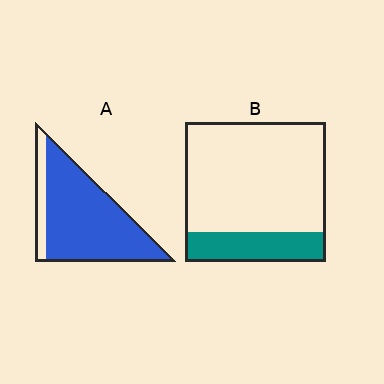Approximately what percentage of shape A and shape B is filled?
A is approximately 85% and B is approximately 20%.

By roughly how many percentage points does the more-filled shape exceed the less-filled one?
By roughly 65 percentage points (A over B).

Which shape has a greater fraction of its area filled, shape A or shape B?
Shape A.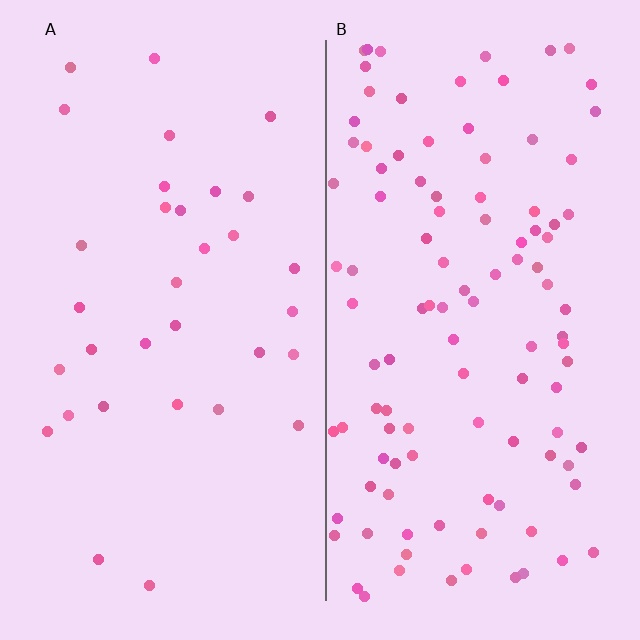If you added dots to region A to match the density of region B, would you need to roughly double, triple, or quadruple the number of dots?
Approximately triple.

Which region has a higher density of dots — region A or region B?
B (the right).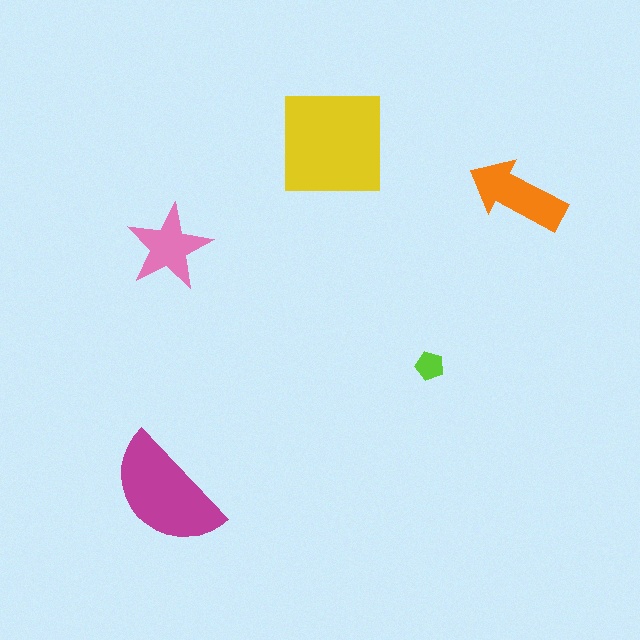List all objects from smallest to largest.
The lime pentagon, the pink star, the orange arrow, the magenta semicircle, the yellow square.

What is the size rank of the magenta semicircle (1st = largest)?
2nd.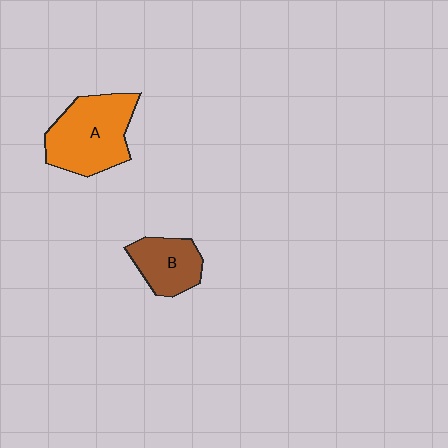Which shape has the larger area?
Shape A (orange).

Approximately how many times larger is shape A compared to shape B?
Approximately 1.7 times.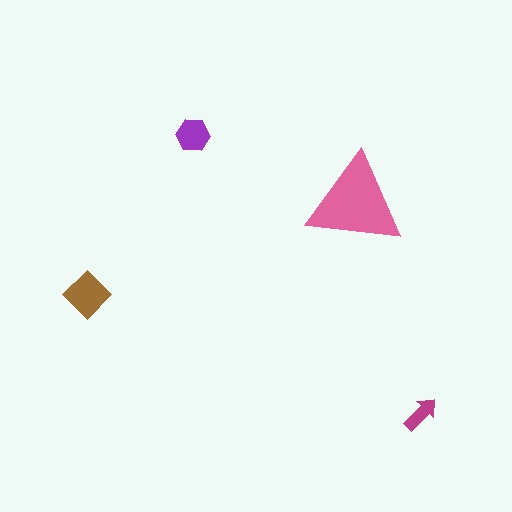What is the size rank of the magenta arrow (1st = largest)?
4th.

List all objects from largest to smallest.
The pink triangle, the brown diamond, the purple hexagon, the magenta arrow.